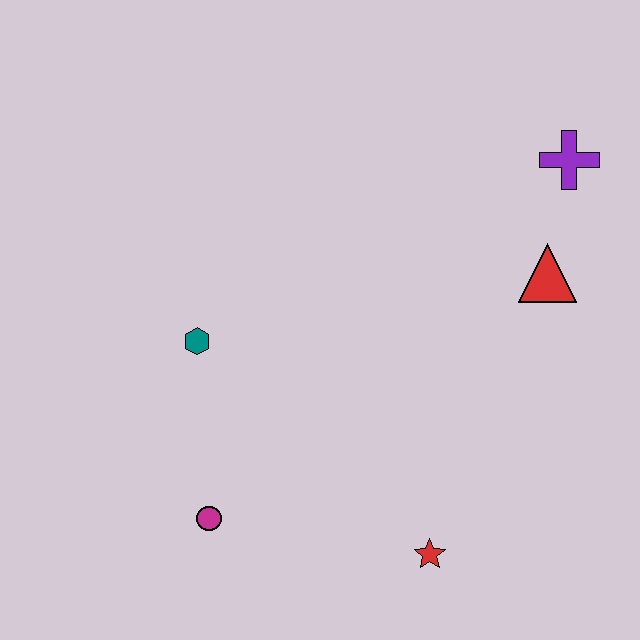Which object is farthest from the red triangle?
The magenta circle is farthest from the red triangle.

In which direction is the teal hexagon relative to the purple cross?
The teal hexagon is to the left of the purple cross.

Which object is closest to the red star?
The magenta circle is closest to the red star.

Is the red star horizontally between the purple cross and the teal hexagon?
Yes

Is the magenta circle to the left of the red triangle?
Yes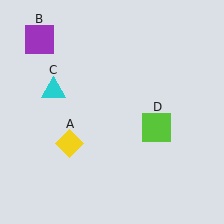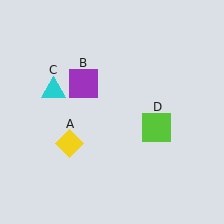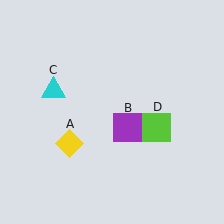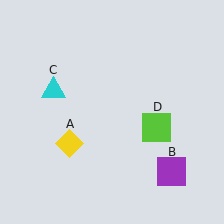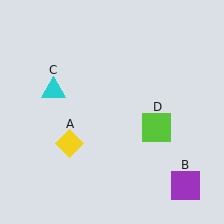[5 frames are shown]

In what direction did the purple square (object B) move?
The purple square (object B) moved down and to the right.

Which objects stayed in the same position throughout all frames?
Yellow diamond (object A) and cyan triangle (object C) and lime square (object D) remained stationary.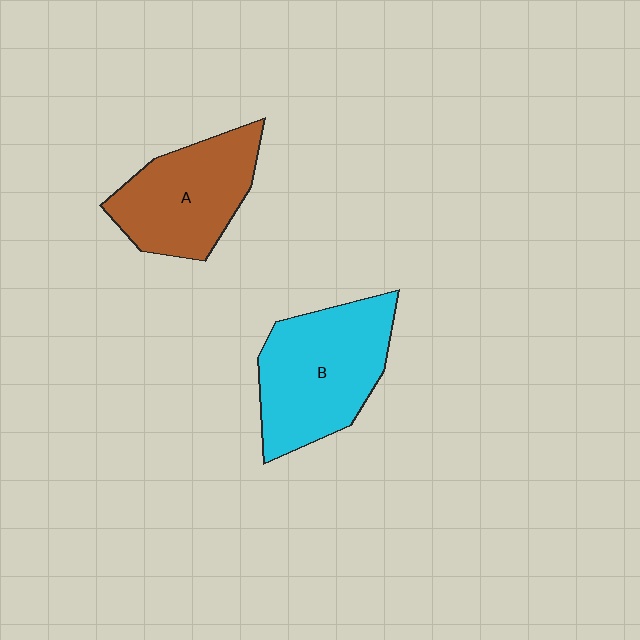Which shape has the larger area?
Shape B (cyan).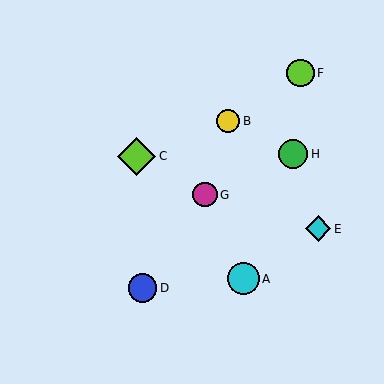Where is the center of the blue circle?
The center of the blue circle is at (143, 288).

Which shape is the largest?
The lime diamond (labeled C) is the largest.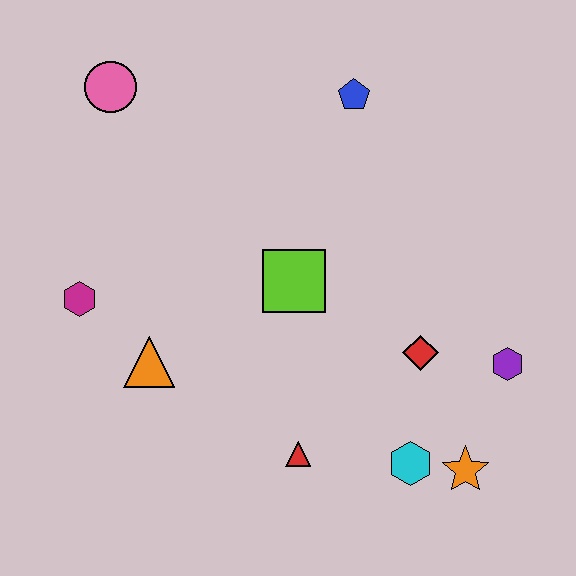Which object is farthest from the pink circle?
The orange star is farthest from the pink circle.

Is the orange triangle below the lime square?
Yes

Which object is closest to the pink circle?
The magenta hexagon is closest to the pink circle.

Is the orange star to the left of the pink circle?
No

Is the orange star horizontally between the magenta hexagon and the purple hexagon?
Yes